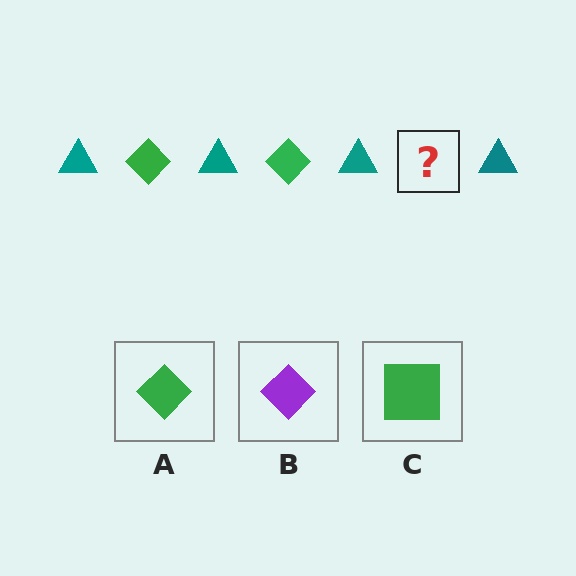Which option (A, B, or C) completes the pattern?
A.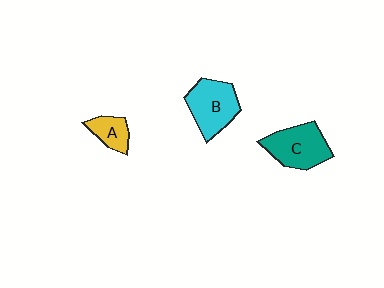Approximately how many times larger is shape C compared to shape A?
Approximately 2.0 times.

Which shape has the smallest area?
Shape A (yellow).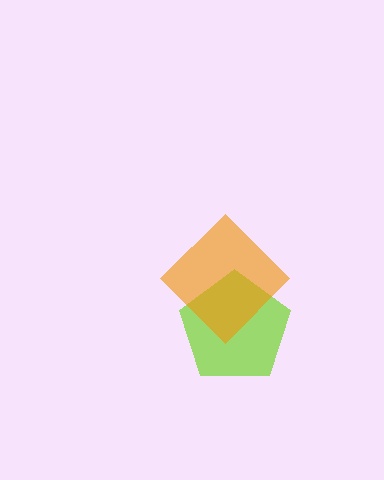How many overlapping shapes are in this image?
There are 2 overlapping shapes in the image.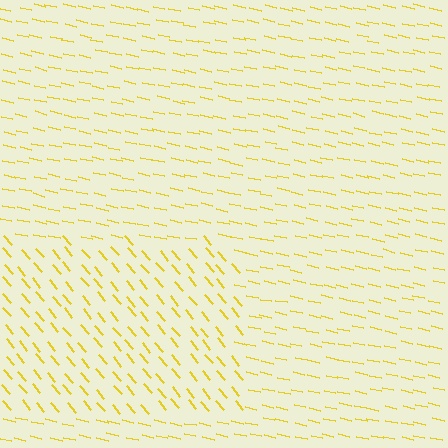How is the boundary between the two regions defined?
The boundary is defined purely by a change in line orientation (approximately 38 degrees difference). All lines are the same color and thickness.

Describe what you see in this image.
The image is filled with small yellow line segments. A rectangle region in the image has lines oriented differently from the surrounding lines, creating a visible texture boundary.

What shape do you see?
I see a rectangle.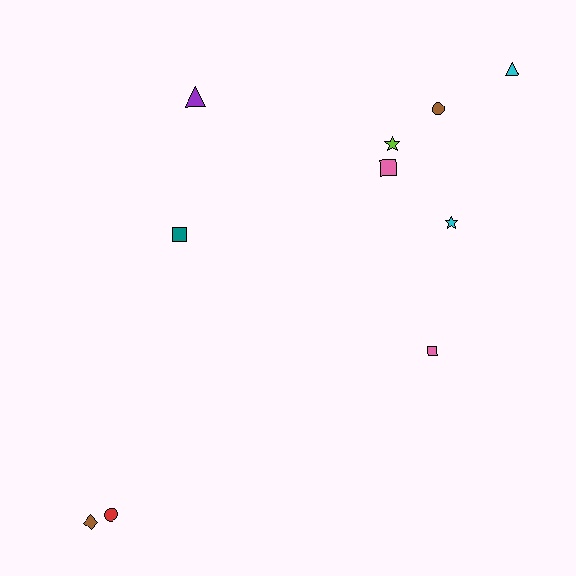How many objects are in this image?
There are 10 objects.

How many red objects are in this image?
There is 1 red object.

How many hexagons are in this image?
There are no hexagons.